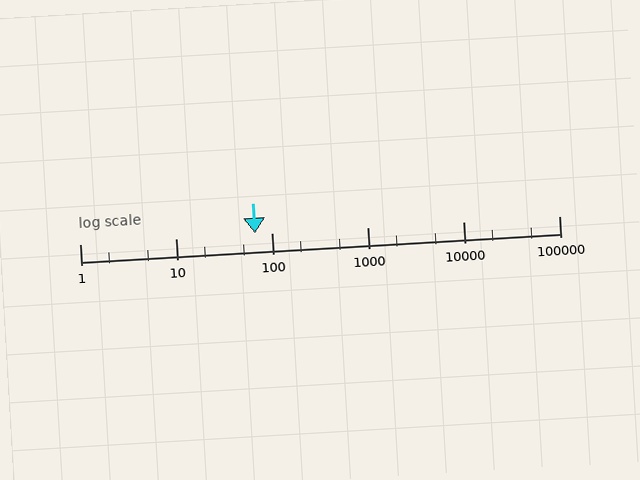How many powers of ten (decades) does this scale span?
The scale spans 5 decades, from 1 to 100000.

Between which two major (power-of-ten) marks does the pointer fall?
The pointer is between 10 and 100.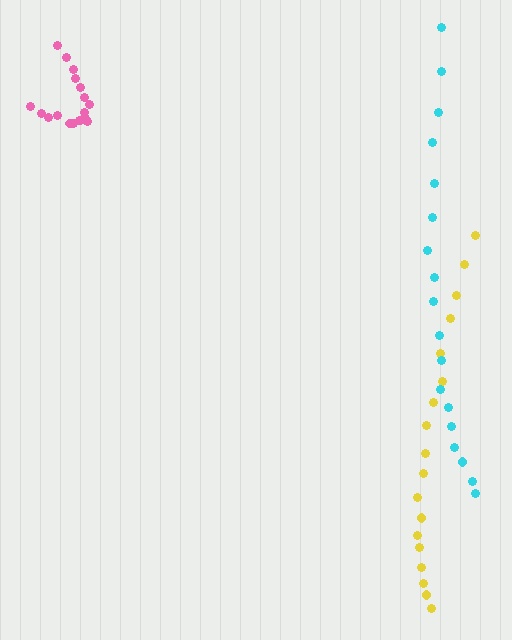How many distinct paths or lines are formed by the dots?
There are 3 distinct paths.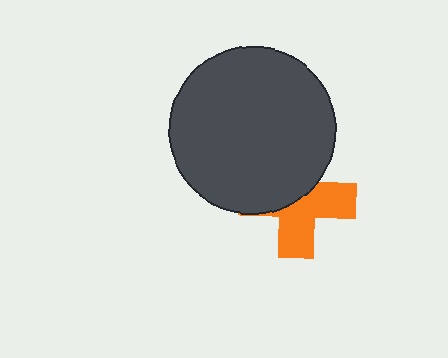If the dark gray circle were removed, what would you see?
You would see the complete orange cross.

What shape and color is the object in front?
The object in front is a dark gray circle.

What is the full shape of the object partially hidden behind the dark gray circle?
The partially hidden object is an orange cross.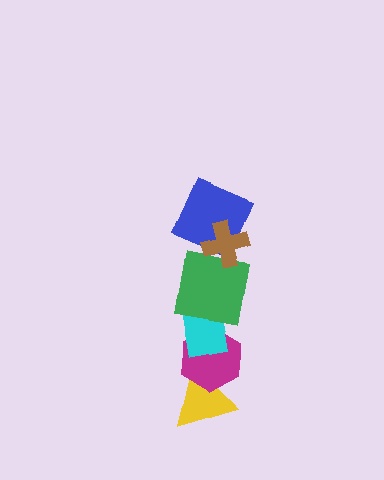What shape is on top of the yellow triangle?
The magenta hexagon is on top of the yellow triangle.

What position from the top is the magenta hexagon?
The magenta hexagon is 5th from the top.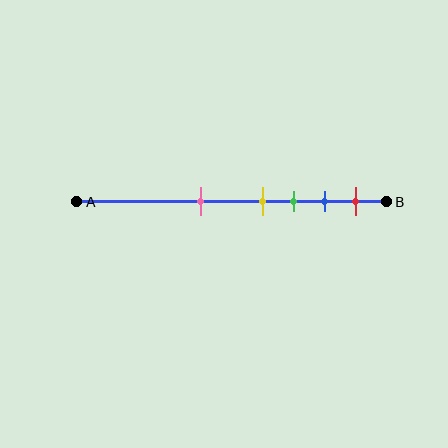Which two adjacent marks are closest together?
The yellow and green marks are the closest adjacent pair.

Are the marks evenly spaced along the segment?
No, the marks are not evenly spaced.